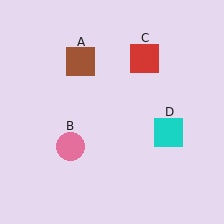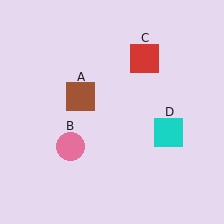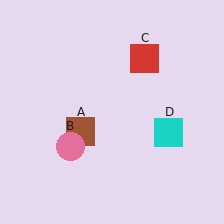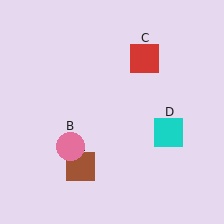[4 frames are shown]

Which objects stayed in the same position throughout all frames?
Pink circle (object B) and red square (object C) and cyan square (object D) remained stationary.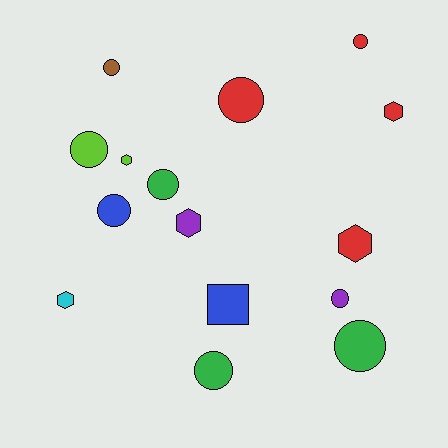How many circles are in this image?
There are 9 circles.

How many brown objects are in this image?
There is 1 brown object.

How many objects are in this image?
There are 15 objects.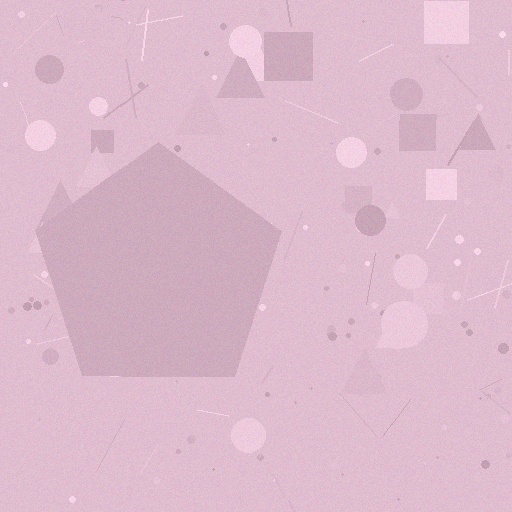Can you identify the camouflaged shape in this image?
The camouflaged shape is a pentagon.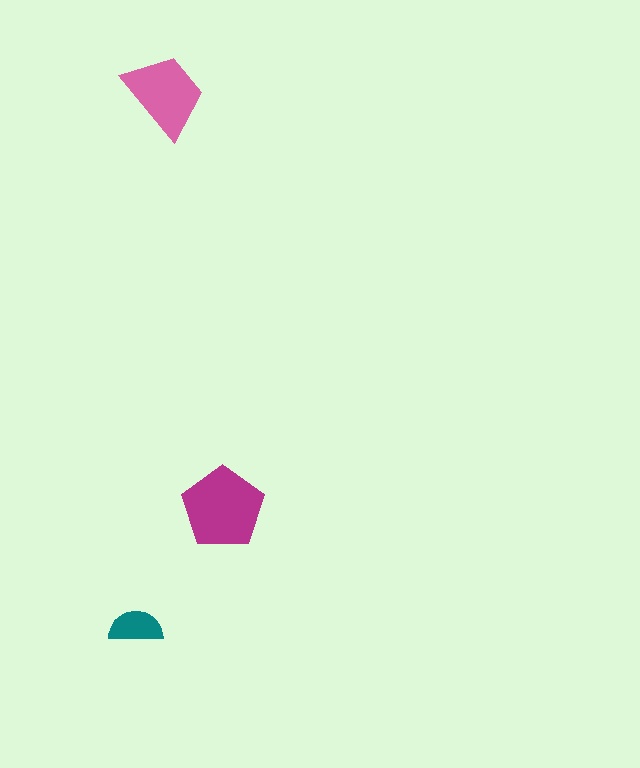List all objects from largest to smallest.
The magenta pentagon, the pink trapezoid, the teal semicircle.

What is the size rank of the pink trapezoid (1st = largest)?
2nd.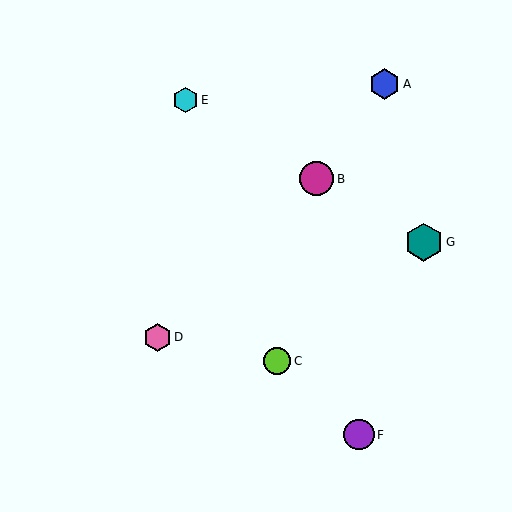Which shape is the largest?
The teal hexagon (labeled G) is the largest.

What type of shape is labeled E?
Shape E is a cyan hexagon.